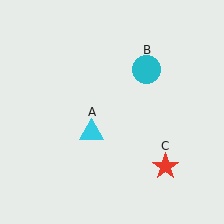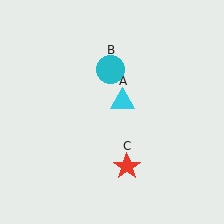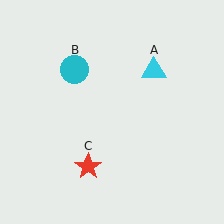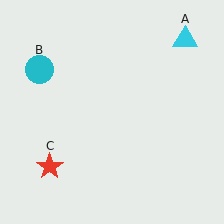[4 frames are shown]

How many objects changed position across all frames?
3 objects changed position: cyan triangle (object A), cyan circle (object B), red star (object C).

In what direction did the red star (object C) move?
The red star (object C) moved left.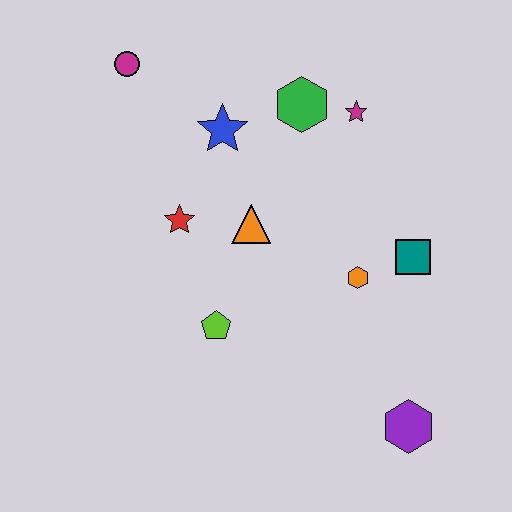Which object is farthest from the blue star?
The purple hexagon is farthest from the blue star.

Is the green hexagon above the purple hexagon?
Yes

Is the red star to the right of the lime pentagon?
No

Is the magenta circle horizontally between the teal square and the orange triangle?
No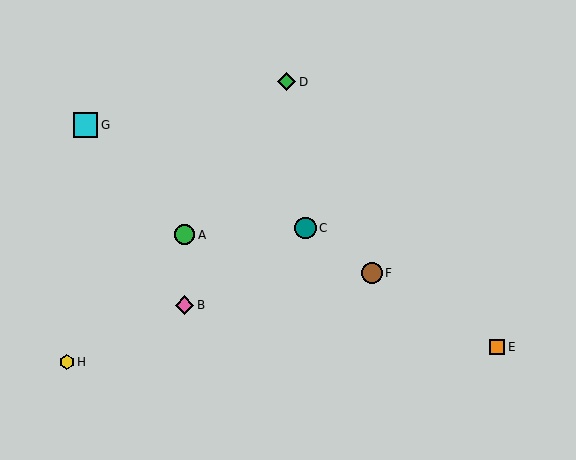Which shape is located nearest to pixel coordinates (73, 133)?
The cyan square (labeled G) at (86, 125) is nearest to that location.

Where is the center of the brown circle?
The center of the brown circle is at (372, 273).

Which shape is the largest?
The cyan square (labeled G) is the largest.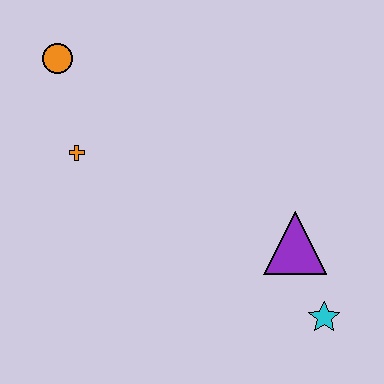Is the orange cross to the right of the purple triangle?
No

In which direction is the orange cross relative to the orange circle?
The orange cross is below the orange circle.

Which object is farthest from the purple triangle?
The orange circle is farthest from the purple triangle.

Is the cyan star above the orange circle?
No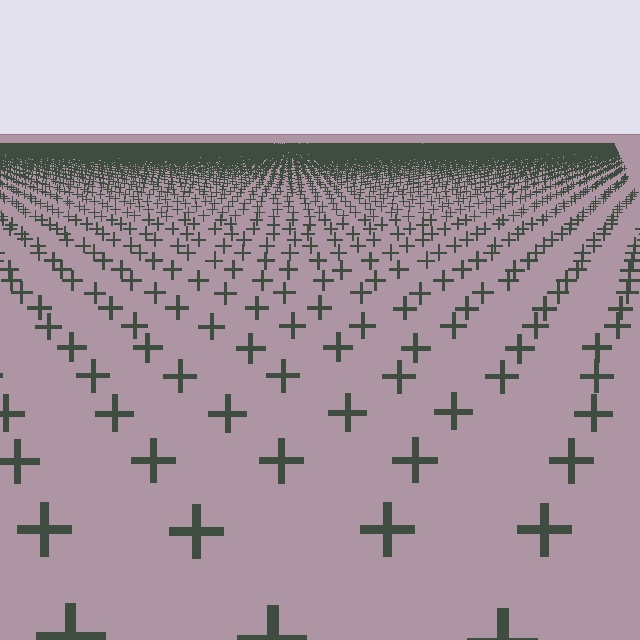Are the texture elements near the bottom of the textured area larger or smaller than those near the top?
Larger. Near the bottom, elements are closer to the viewer and appear at a bigger on-screen size.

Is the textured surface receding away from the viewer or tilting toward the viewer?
The surface is receding away from the viewer. Texture elements get smaller and denser toward the top.